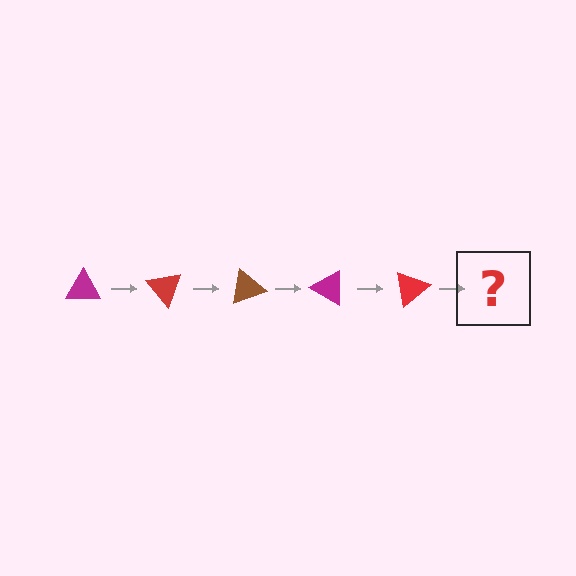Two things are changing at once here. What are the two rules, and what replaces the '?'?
The two rules are that it rotates 50 degrees each step and the color cycles through magenta, red, and brown. The '?' should be a brown triangle, rotated 250 degrees from the start.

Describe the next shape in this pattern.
It should be a brown triangle, rotated 250 degrees from the start.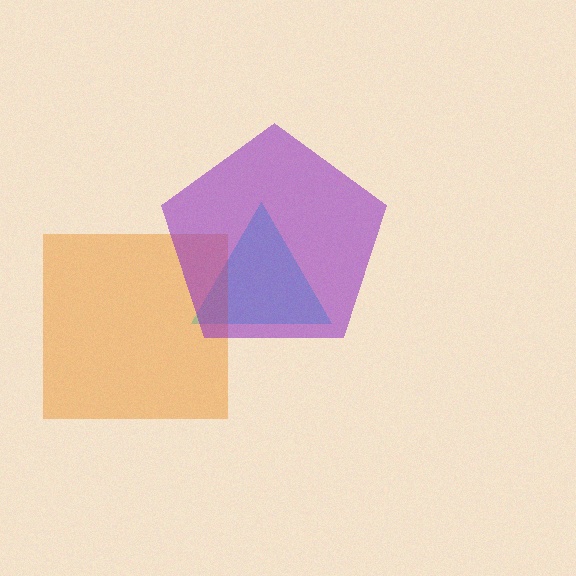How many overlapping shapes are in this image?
There are 3 overlapping shapes in the image.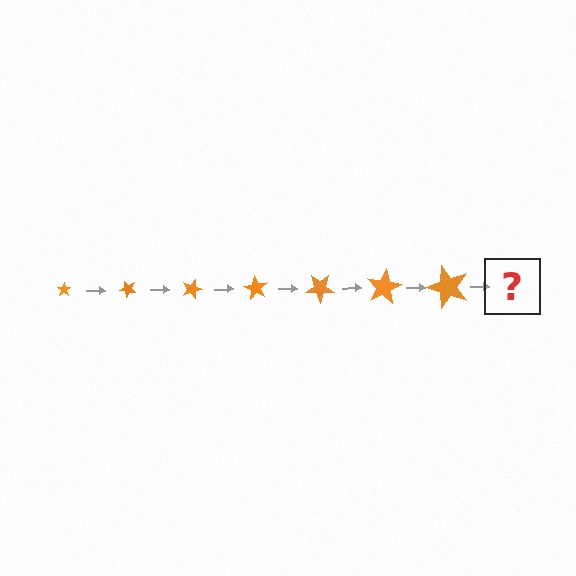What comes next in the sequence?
The next element should be a star, larger than the previous one and rotated 315 degrees from the start.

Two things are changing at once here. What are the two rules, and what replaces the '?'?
The two rules are that the star grows larger each step and it rotates 45 degrees each step. The '?' should be a star, larger than the previous one and rotated 315 degrees from the start.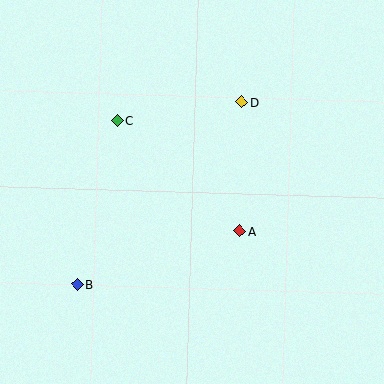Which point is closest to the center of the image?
Point A at (240, 231) is closest to the center.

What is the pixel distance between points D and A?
The distance between D and A is 129 pixels.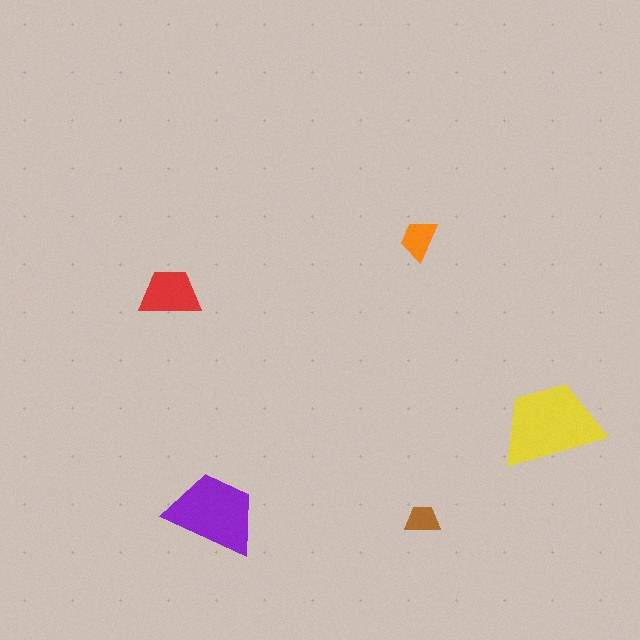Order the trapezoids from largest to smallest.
the yellow one, the purple one, the red one, the orange one, the brown one.